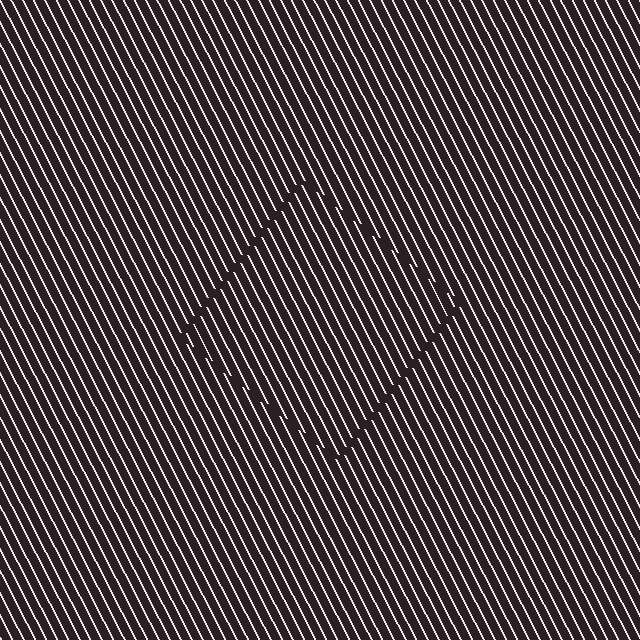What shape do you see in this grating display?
An illusory square. The interior of the shape contains the same grating, shifted by half a period — the contour is defined by the phase discontinuity where line-ends from the inner and outer gratings abut.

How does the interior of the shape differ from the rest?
The interior of the shape contains the same grating, shifted by half a period — the contour is defined by the phase discontinuity where line-ends from the inner and outer gratings abut.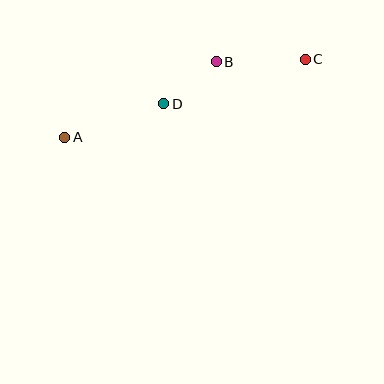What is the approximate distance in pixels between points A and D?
The distance between A and D is approximately 104 pixels.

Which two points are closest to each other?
Points B and D are closest to each other.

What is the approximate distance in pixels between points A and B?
The distance between A and B is approximately 169 pixels.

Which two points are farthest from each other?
Points A and C are farthest from each other.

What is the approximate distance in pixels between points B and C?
The distance between B and C is approximately 89 pixels.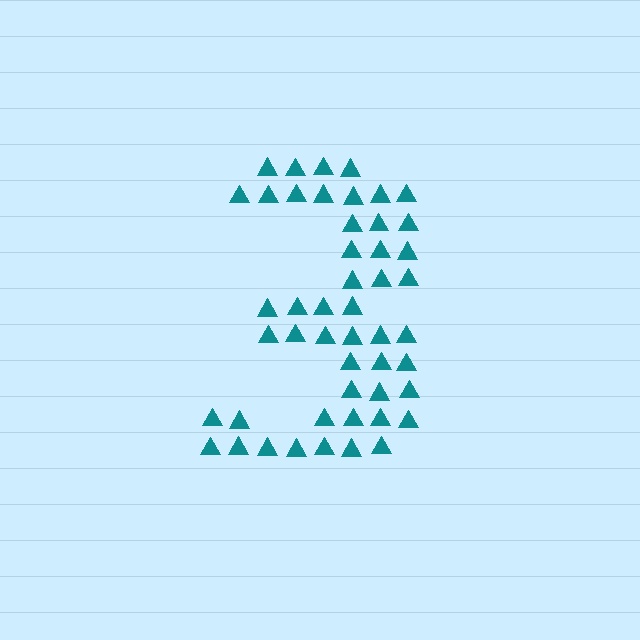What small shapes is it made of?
It is made of small triangles.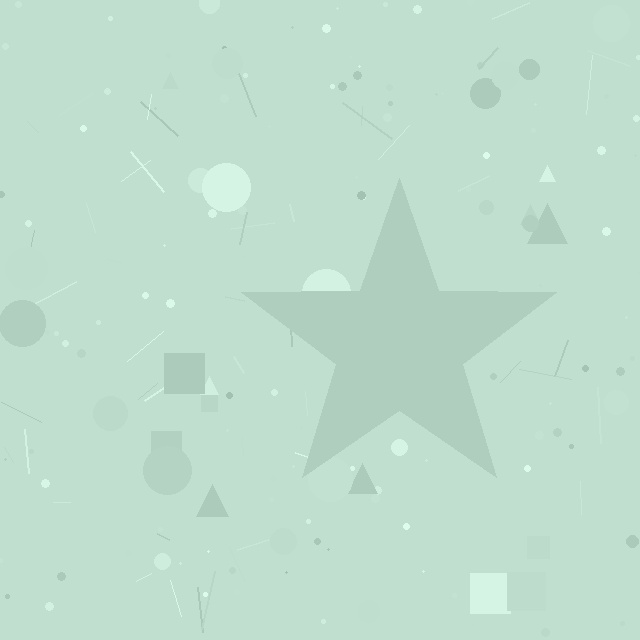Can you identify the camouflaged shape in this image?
The camouflaged shape is a star.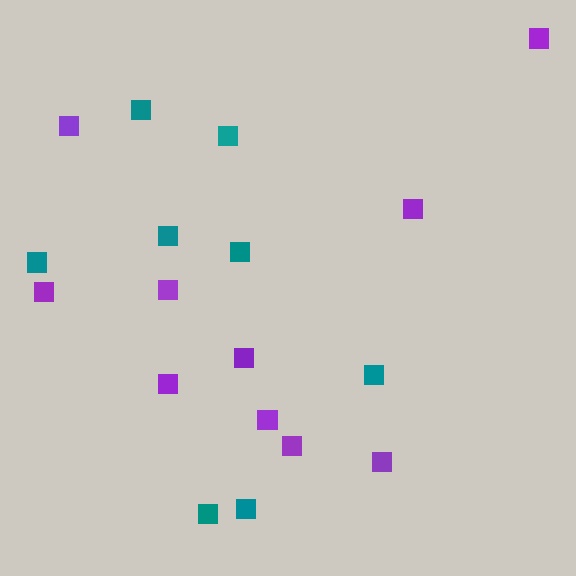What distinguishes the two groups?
There are 2 groups: one group of purple squares (10) and one group of teal squares (8).